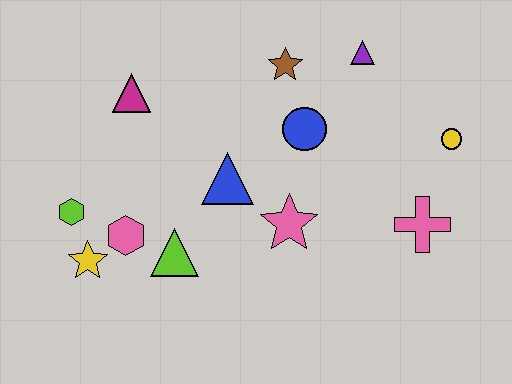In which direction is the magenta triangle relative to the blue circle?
The magenta triangle is to the left of the blue circle.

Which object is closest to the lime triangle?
The pink hexagon is closest to the lime triangle.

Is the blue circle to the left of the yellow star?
No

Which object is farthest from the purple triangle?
The yellow star is farthest from the purple triangle.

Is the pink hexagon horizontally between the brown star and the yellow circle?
No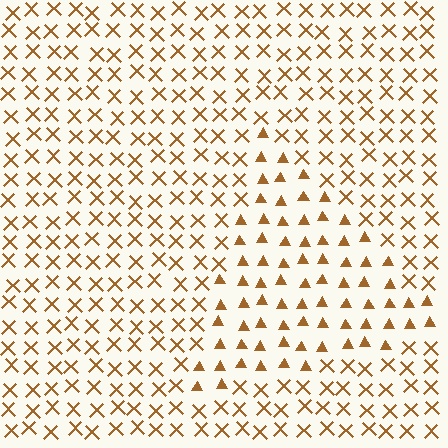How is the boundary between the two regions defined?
The boundary is defined by a change in element shape: triangles inside vs. X marks outside. All elements share the same color and spacing.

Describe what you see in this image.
The image is filled with small brown elements arranged in a uniform grid. A triangle-shaped region contains triangles, while the surrounding area contains X marks. The boundary is defined purely by the change in element shape.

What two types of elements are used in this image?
The image uses triangles inside the triangle region and X marks outside it.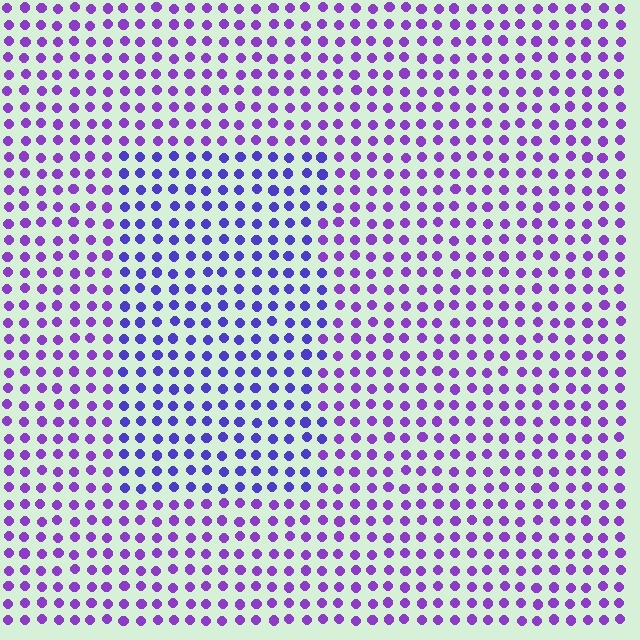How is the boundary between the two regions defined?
The boundary is defined purely by a slight shift in hue (about 29 degrees). Spacing, size, and orientation are identical on both sides.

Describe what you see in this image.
The image is filled with small purple elements in a uniform arrangement. A rectangle-shaped region is visible where the elements are tinted to a slightly different hue, forming a subtle color boundary.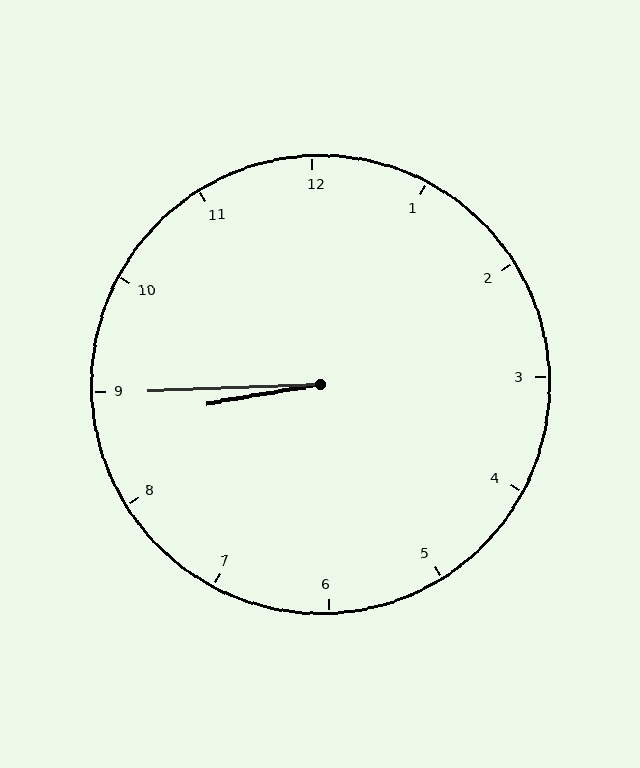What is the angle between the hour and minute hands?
Approximately 8 degrees.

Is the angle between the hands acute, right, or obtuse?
It is acute.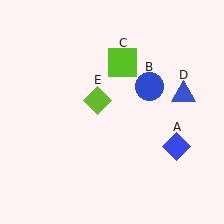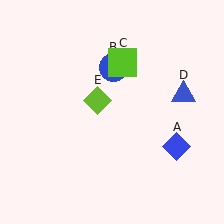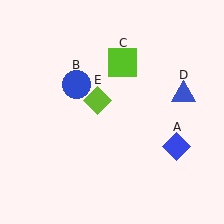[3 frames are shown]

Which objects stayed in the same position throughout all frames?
Blue diamond (object A) and lime square (object C) and blue triangle (object D) and lime diamond (object E) remained stationary.